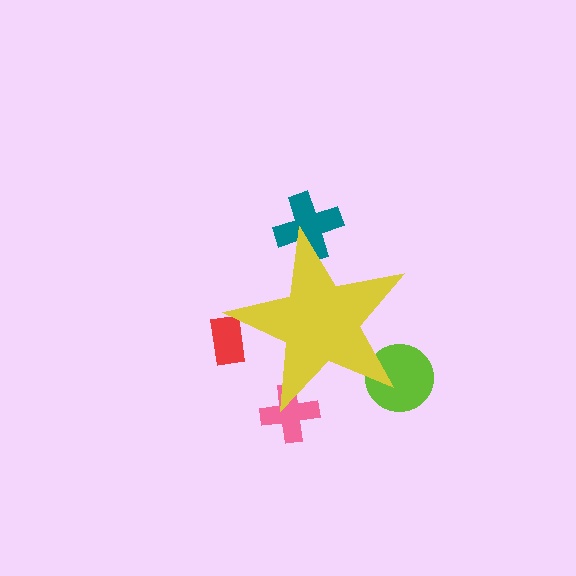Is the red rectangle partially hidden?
Yes, the red rectangle is partially hidden behind the yellow star.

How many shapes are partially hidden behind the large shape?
4 shapes are partially hidden.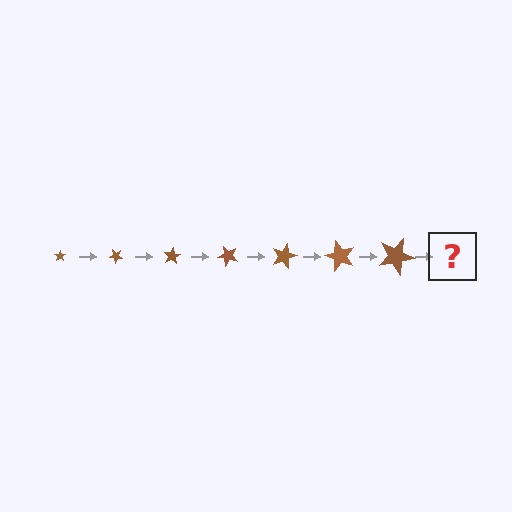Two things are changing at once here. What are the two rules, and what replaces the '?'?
The two rules are that the star grows larger each step and it rotates 40 degrees each step. The '?' should be a star, larger than the previous one and rotated 280 degrees from the start.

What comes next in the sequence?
The next element should be a star, larger than the previous one and rotated 280 degrees from the start.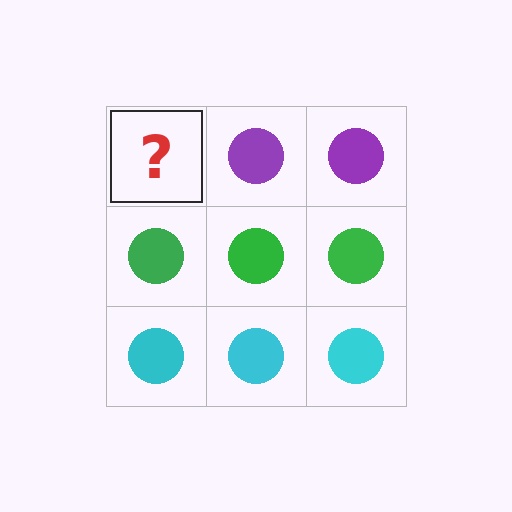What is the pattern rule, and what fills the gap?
The rule is that each row has a consistent color. The gap should be filled with a purple circle.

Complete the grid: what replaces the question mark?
The question mark should be replaced with a purple circle.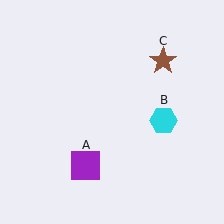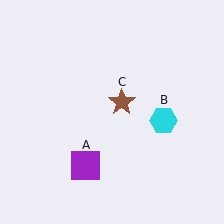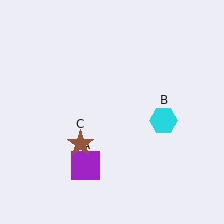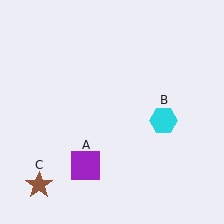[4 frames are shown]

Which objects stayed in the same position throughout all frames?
Purple square (object A) and cyan hexagon (object B) remained stationary.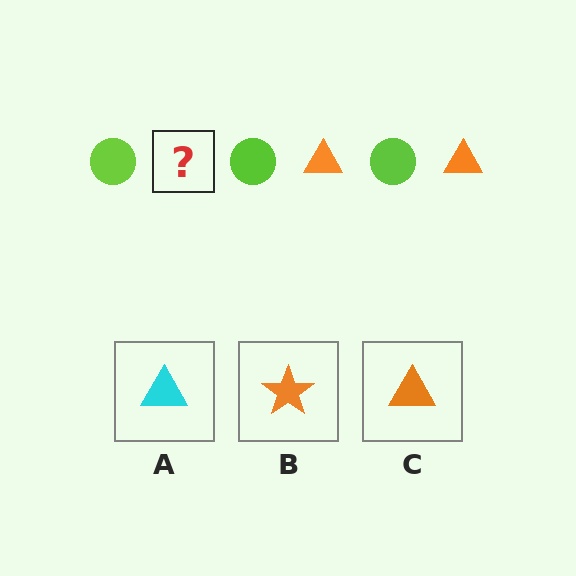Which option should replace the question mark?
Option C.